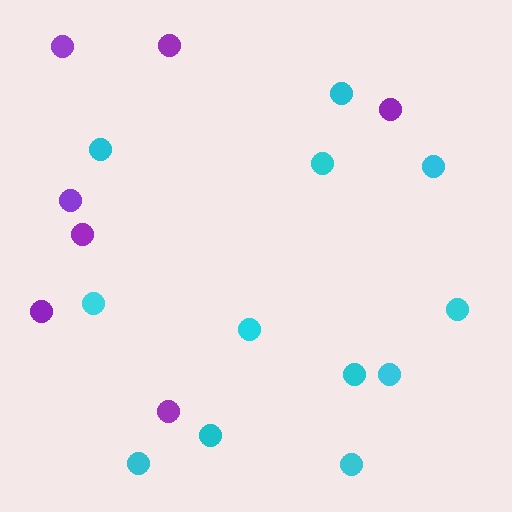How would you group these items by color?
There are 2 groups: one group of cyan circles (12) and one group of purple circles (7).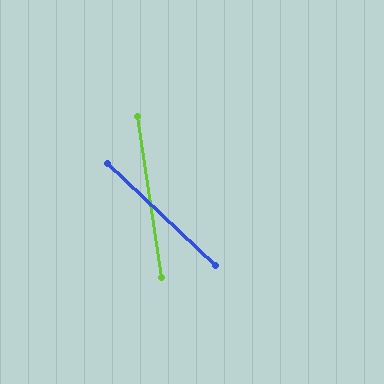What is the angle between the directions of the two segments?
Approximately 38 degrees.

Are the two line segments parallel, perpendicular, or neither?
Neither parallel nor perpendicular — they differ by about 38°.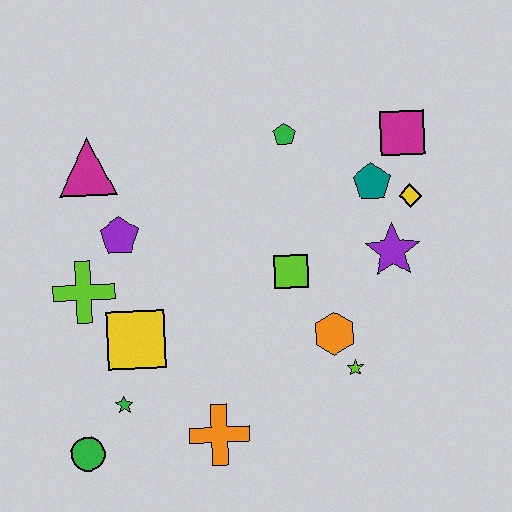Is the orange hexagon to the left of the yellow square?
No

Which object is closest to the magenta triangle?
The purple pentagon is closest to the magenta triangle.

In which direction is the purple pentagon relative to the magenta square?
The purple pentagon is to the left of the magenta square.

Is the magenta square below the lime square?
No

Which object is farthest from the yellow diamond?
The green circle is farthest from the yellow diamond.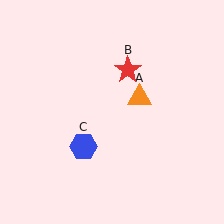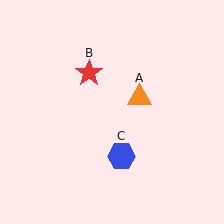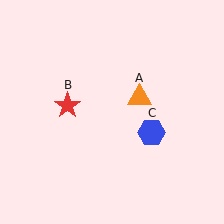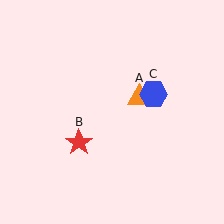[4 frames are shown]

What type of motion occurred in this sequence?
The red star (object B), blue hexagon (object C) rotated counterclockwise around the center of the scene.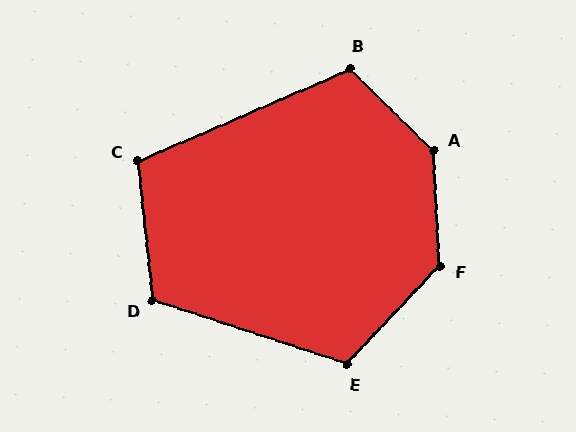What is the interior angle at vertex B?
Approximately 112 degrees (obtuse).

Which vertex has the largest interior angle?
A, at approximately 137 degrees.